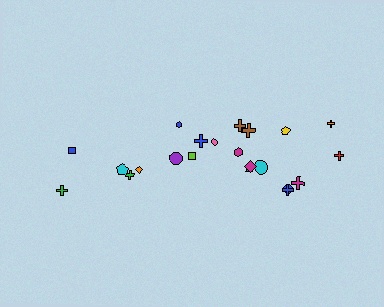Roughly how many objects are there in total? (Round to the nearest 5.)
Roughly 20 objects in total.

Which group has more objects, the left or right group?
The right group.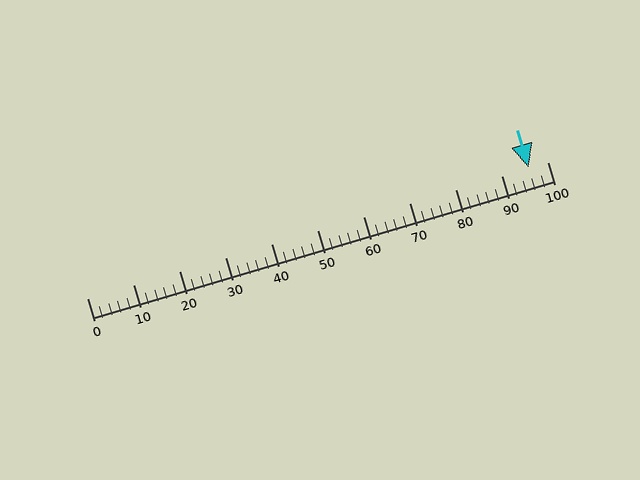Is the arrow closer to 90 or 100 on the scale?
The arrow is closer to 100.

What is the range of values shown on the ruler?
The ruler shows values from 0 to 100.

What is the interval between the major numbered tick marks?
The major tick marks are spaced 10 units apart.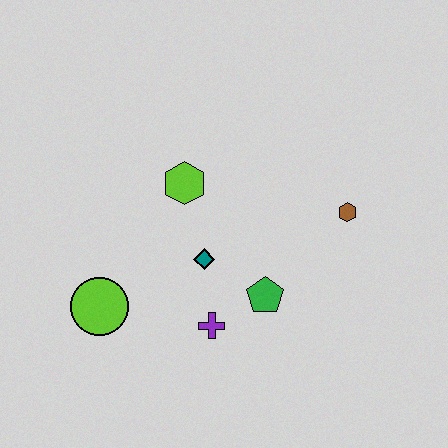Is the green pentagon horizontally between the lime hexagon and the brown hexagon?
Yes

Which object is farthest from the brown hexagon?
The lime circle is farthest from the brown hexagon.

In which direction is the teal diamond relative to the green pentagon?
The teal diamond is to the left of the green pentagon.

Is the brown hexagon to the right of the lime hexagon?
Yes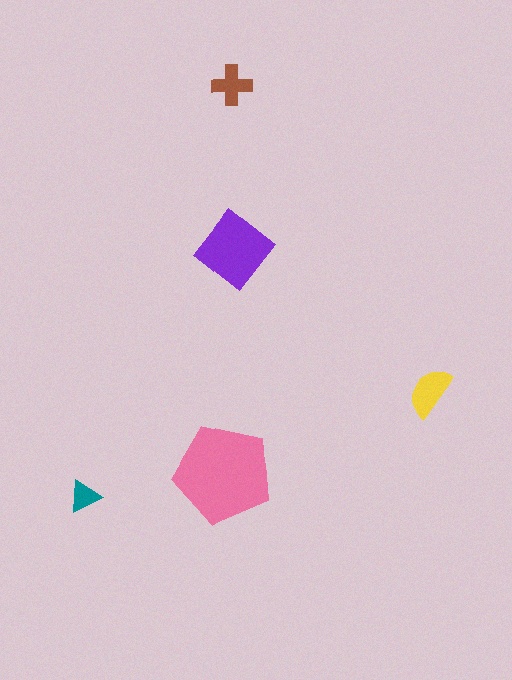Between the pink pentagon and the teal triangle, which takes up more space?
The pink pentagon.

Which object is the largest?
The pink pentagon.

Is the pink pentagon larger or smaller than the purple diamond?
Larger.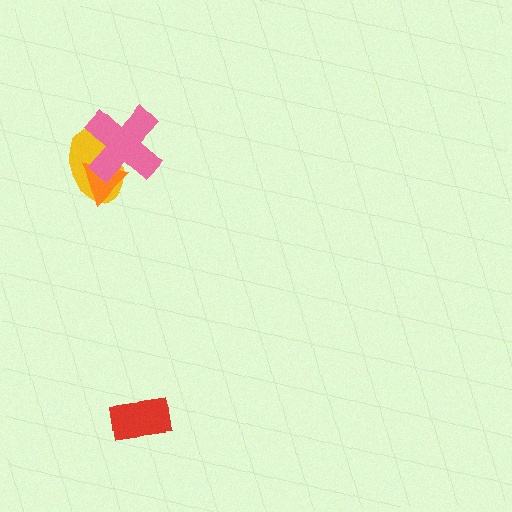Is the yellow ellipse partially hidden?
Yes, it is partially covered by another shape.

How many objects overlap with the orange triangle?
2 objects overlap with the orange triangle.